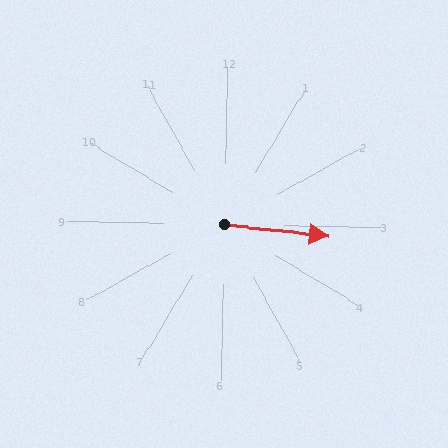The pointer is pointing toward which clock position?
Roughly 3 o'clock.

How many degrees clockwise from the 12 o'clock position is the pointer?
Approximately 95 degrees.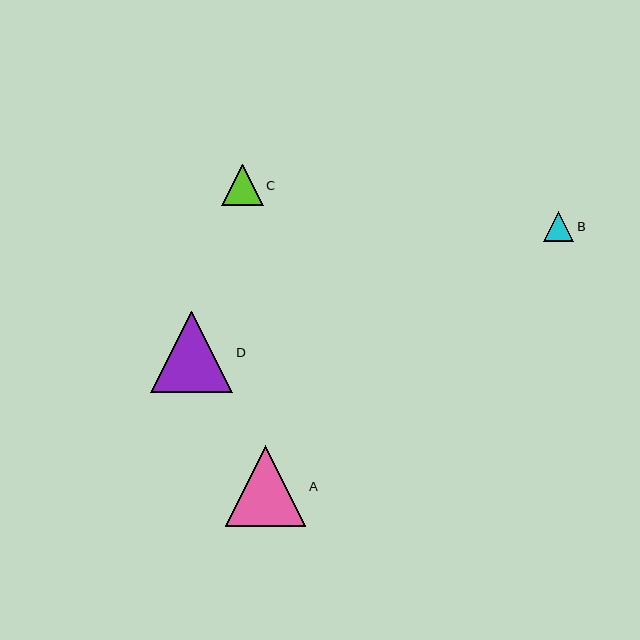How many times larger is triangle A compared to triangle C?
Triangle A is approximately 1.9 times the size of triangle C.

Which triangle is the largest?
Triangle D is the largest with a size of approximately 82 pixels.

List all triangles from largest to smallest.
From largest to smallest: D, A, C, B.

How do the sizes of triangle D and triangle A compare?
Triangle D and triangle A are approximately the same size.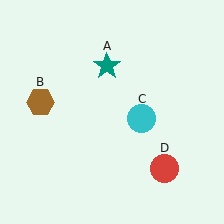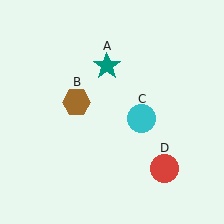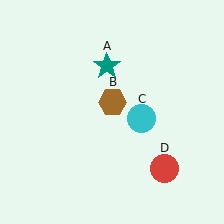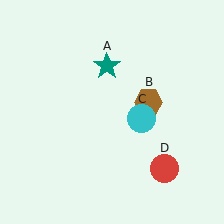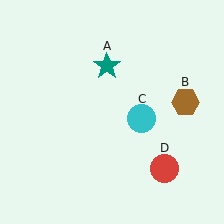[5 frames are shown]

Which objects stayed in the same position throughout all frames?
Teal star (object A) and cyan circle (object C) and red circle (object D) remained stationary.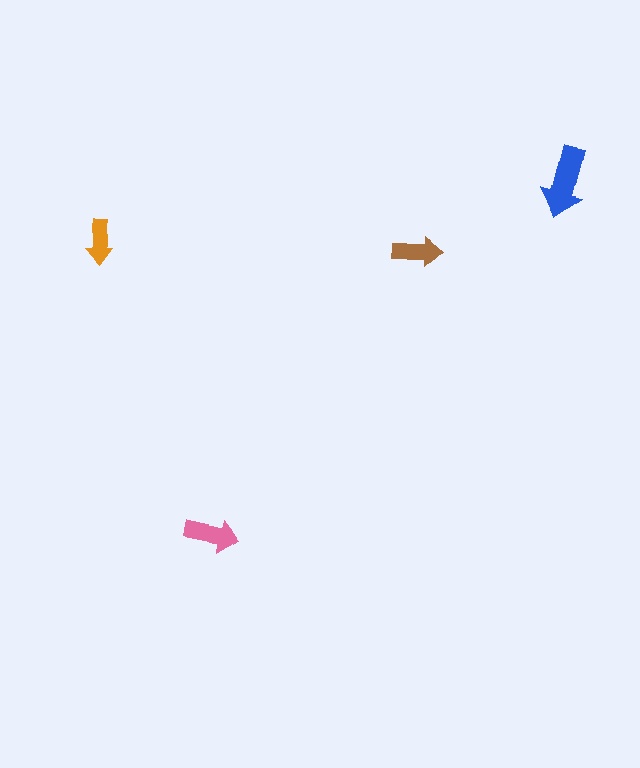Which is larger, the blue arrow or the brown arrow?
The blue one.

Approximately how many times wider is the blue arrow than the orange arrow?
About 1.5 times wider.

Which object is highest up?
The blue arrow is topmost.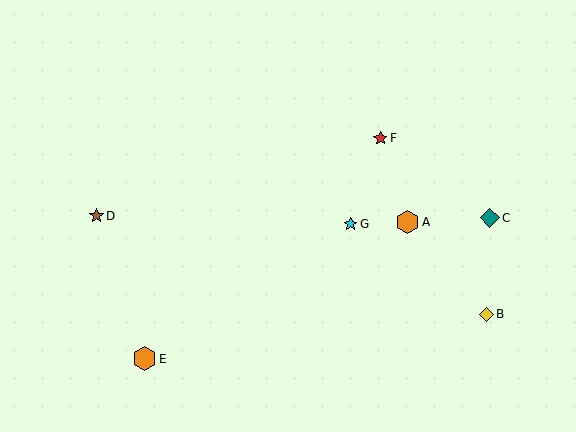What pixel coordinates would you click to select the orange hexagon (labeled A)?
Click at (408, 222) to select the orange hexagon A.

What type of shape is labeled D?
Shape D is a brown star.